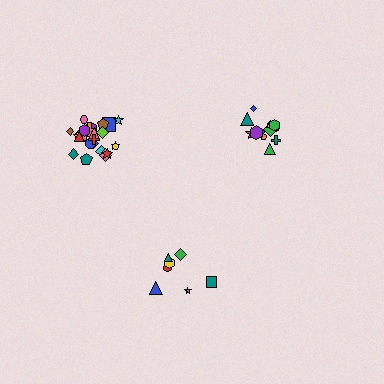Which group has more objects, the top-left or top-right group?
The top-left group.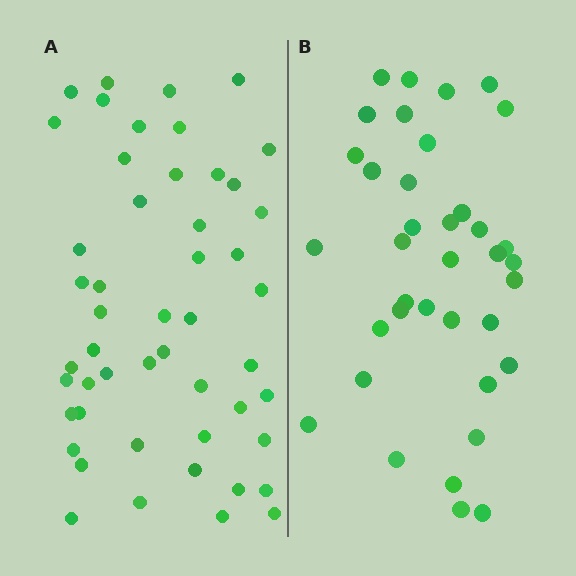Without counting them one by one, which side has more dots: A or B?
Region A (the left region) has more dots.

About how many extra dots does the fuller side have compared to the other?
Region A has approximately 15 more dots than region B.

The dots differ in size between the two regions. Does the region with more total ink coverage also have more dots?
No. Region B has more total ink coverage because its dots are larger, but region A actually contains more individual dots. Total area can be misleading — the number of items is what matters here.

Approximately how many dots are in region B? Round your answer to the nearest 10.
About 40 dots. (The exact count is 37, which rounds to 40.)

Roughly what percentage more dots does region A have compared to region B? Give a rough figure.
About 35% more.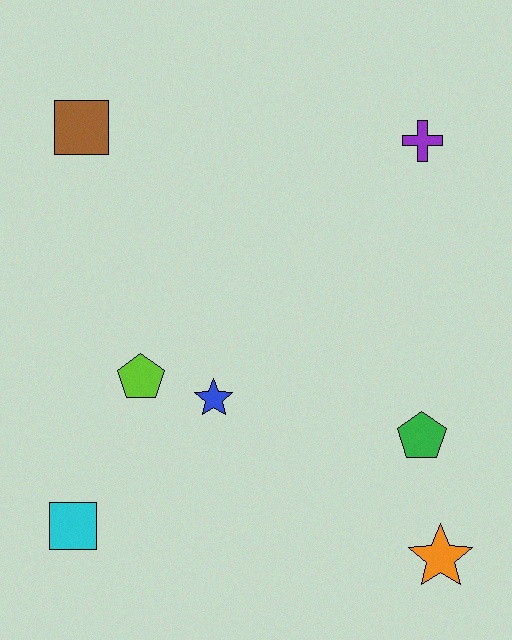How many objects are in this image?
There are 7 objects.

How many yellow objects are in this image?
There are no yellow objects.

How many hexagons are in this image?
There are no hexagons.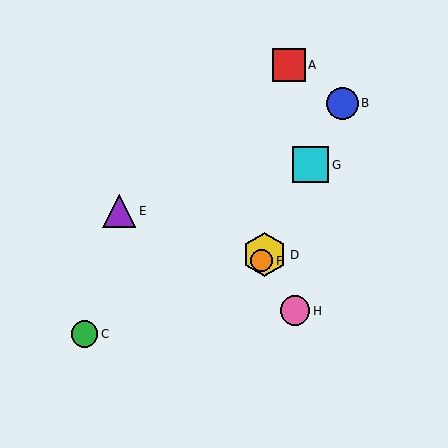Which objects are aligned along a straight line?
Objects B, D, F, G are aligned along a straight line.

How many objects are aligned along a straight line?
4 objects (B, D, F, G) are aligned along a straight line.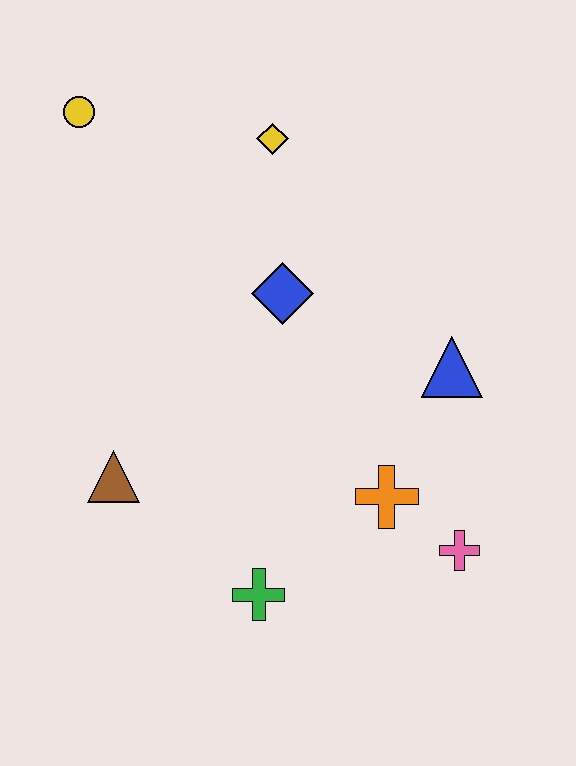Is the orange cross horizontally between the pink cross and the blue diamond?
Yes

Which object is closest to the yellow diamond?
The blue diamond is closest to the yellow diamond.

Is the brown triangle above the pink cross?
Yes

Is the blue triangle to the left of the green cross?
No